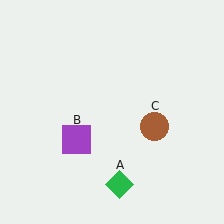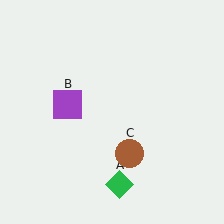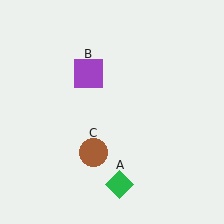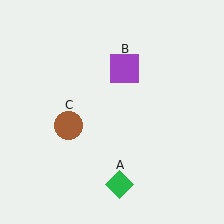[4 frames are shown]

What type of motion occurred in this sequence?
The purple square (object B), brown circle (object C) rotated clockwise around the center of the scene.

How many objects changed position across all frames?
2 objects changed position: purple square (object B), brown circle (object C).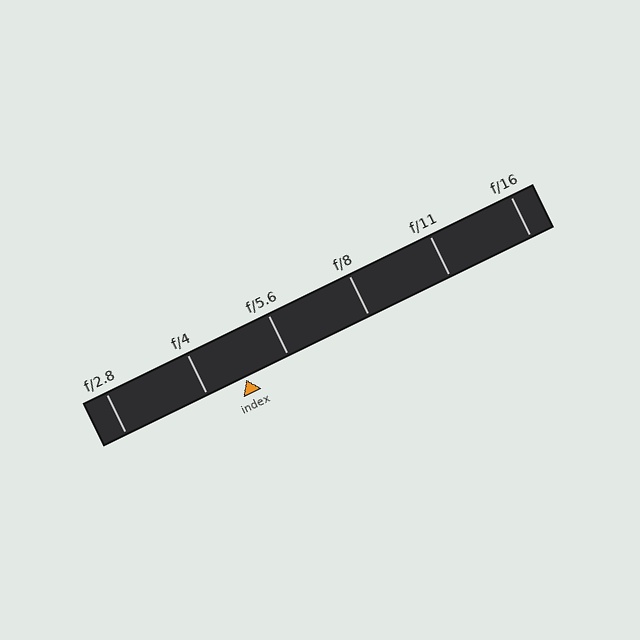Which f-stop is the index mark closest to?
The index mark is closest to f/4.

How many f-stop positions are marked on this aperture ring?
There are 6 f-stop positions marked.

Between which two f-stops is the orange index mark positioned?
The index mark is between f/4 and f/5.6.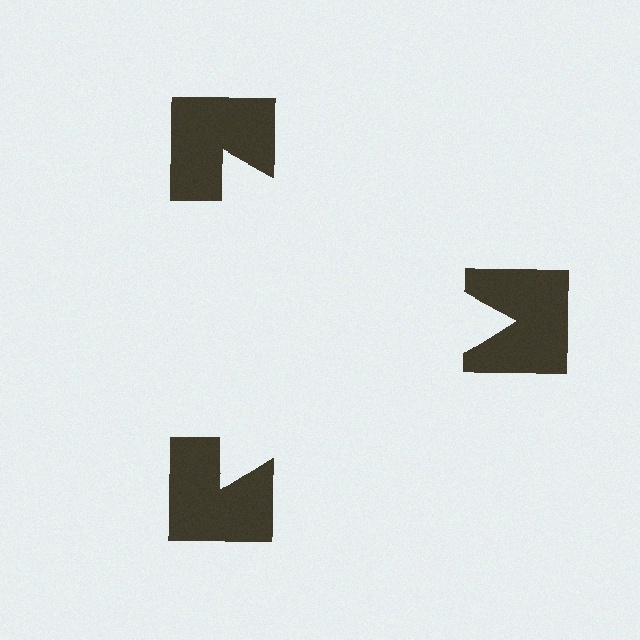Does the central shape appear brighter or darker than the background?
It typically appears slightly brighter than the background, even though no actual brightness change is drawn.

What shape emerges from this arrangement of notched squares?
An illusory triangle — its edges are inferred from the aligned wedge cuts in the notched squares, not physically drawn.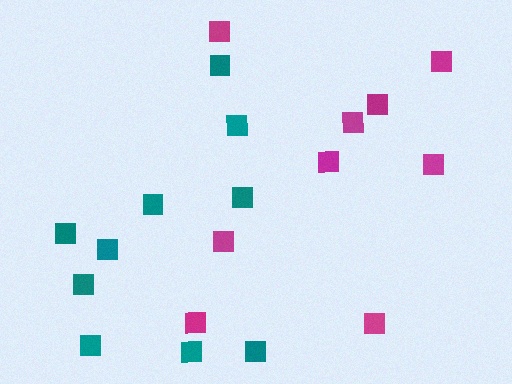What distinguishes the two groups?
There are 2 groups: one group of teal squares (10) and one group of magenta squares (9).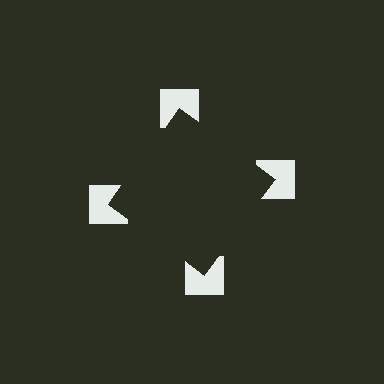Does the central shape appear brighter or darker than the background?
It typically appears slightly darker than the background, even though no actual brightness change is drawn.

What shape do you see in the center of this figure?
An illusory square — its edges are inferred from the aligned wedge cuts in the notched squares, not physically drawn.